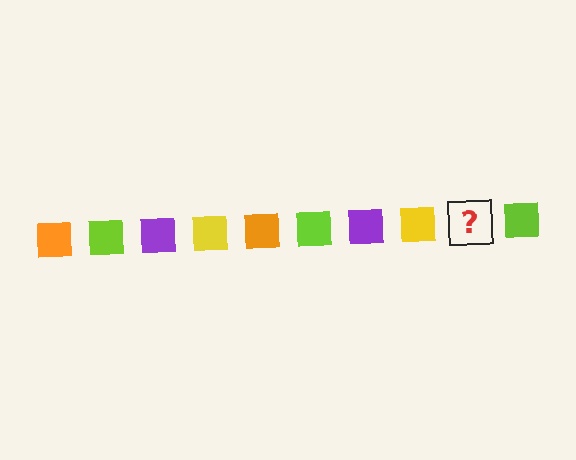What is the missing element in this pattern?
The missing element is an orange square.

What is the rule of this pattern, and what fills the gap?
The rule is that the pattern cycles through orange, lime, purple, yellow squares. The gap should be filled with an orange square.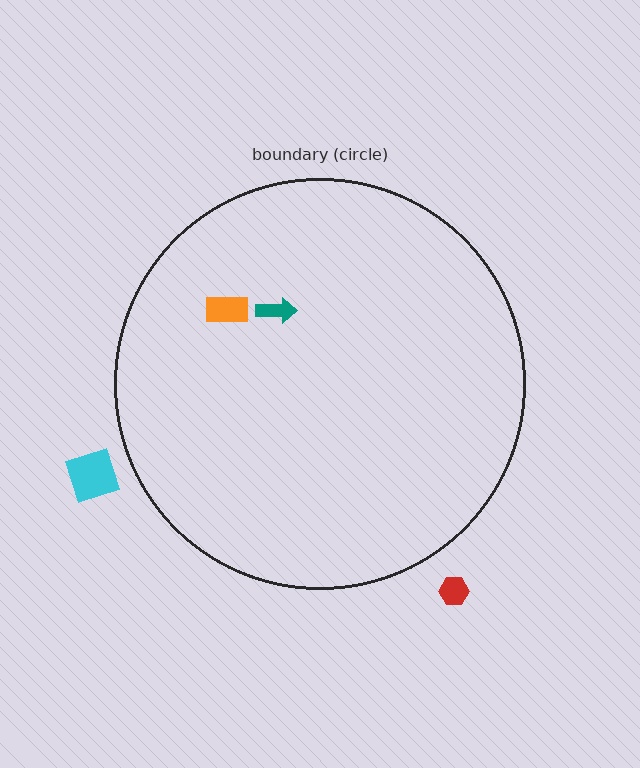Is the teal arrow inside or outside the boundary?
Inside.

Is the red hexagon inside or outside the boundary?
Outside.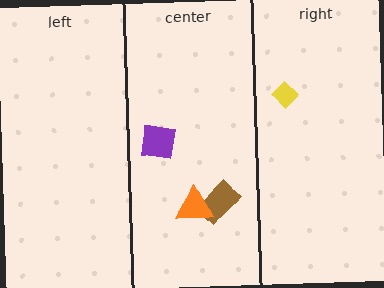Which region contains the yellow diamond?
The right region.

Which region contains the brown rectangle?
The center region.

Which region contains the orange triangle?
The center region.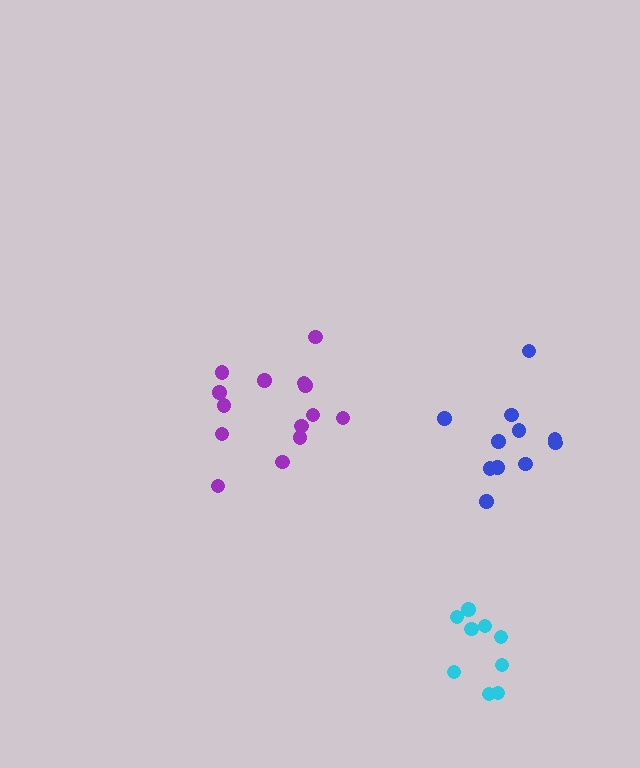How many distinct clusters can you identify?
There are 3 distinct clusters.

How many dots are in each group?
Group 1: 14 dots, Group 2: 11 dots, Group 3: 9 dots (34 total).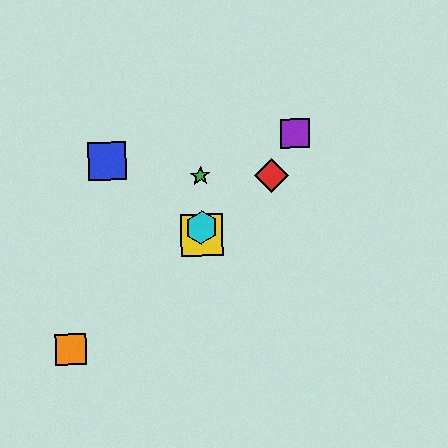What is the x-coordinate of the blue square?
The blue square is at x≈107.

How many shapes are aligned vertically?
3 shapes (the green star, the yellow square, the cyan hexagon) are aligned vertically.